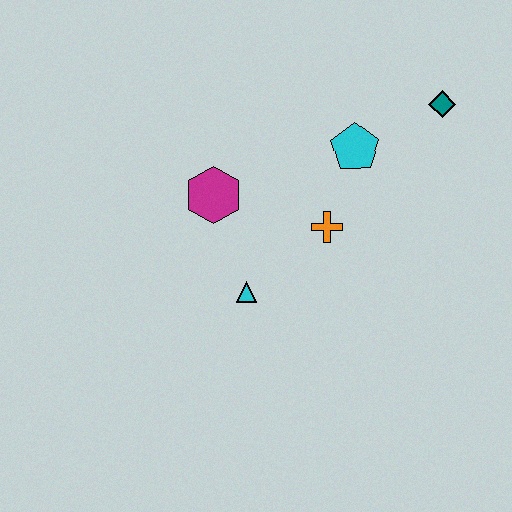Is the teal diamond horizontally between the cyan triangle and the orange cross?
No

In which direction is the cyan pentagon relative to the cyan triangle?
The cyan pentagon is above the cyan triangle.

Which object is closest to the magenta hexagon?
The cyan triangle is closest to the magenta hexagon.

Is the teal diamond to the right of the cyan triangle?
Yes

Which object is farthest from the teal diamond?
The cyan triangle is farthest from the teal diamond.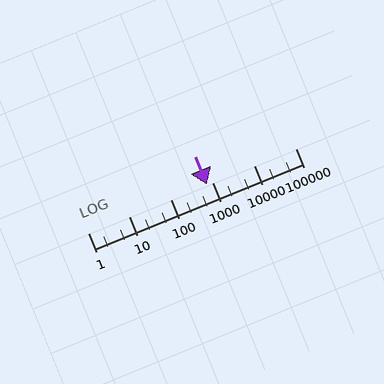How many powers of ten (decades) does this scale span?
The scale spans 5 decades, from 1 to 100000.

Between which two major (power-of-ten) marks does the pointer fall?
The pointer is between 100 and 1000.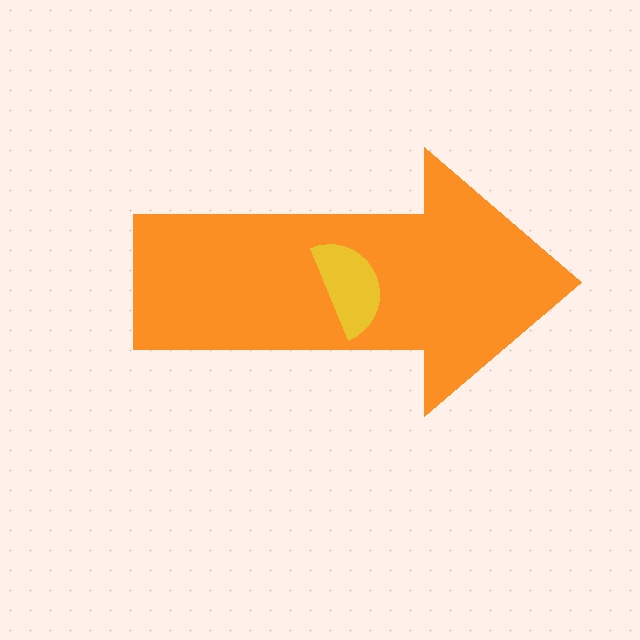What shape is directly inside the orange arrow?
The yellow semicircle.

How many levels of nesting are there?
2.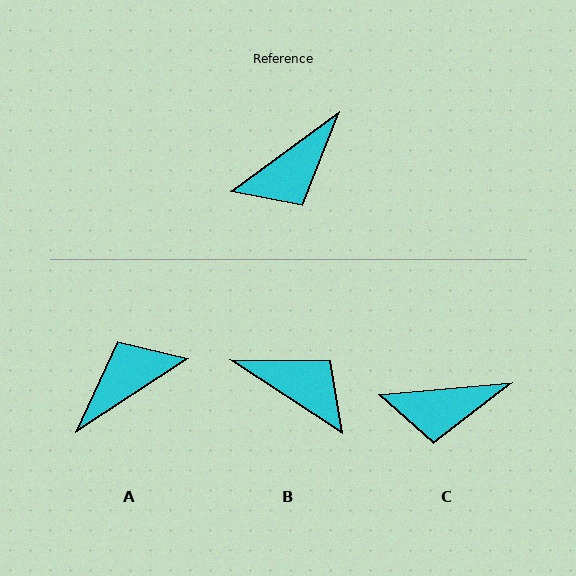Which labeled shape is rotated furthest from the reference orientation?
A, about 177 degrees away.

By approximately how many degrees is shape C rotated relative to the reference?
Approximately 31 degrees clockwise.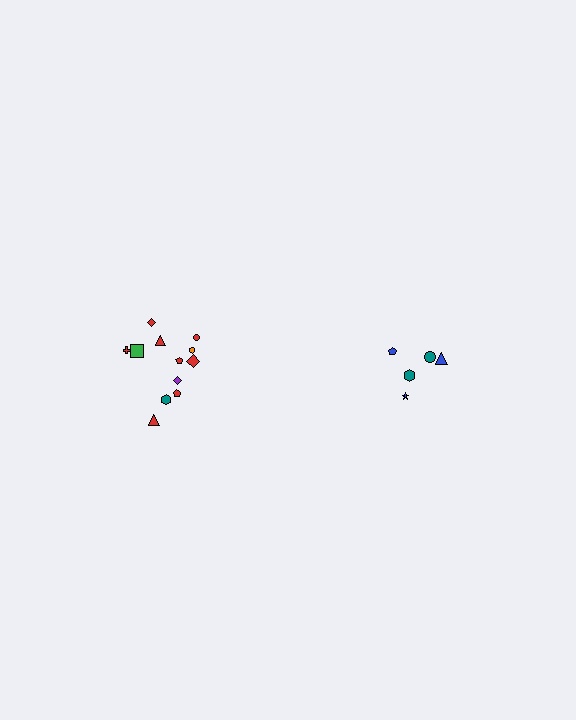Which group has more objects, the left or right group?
The left group.